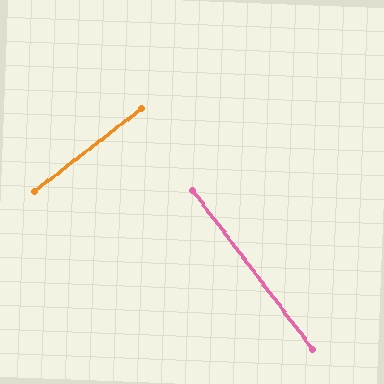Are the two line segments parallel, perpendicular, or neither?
Perpendicular — they meet at approximately 89°.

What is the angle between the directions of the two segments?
Approximately 89 degrees.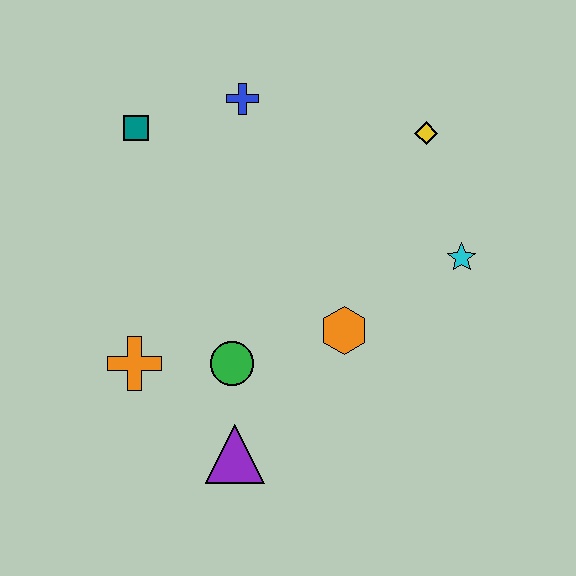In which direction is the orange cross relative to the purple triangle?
The orange cross is to the left of the purple triangle.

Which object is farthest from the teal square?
The cyan star is farthest from the teal square.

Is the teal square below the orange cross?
No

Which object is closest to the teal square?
The blue cross is closest to the teal square.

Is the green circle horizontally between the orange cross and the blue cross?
Yes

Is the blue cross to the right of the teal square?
Yes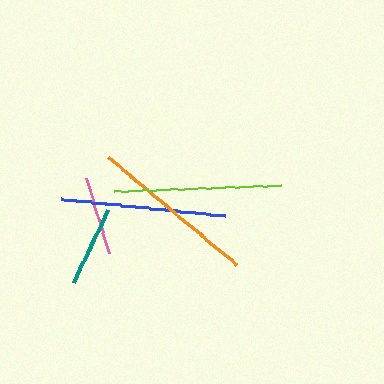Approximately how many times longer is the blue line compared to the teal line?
The blue line is approximately 2.0 times the length of the teal line.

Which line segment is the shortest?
The pink line is the shortest at approximately 78 pixels.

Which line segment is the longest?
The lime line is the longest at approximately 167 pixels.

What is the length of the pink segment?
The pink segment is approximately 78 pixels long.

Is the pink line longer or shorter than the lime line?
The lime line is longer than the pink line.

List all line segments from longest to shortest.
From longest to shortest: lime, orange, blue, teal, pink.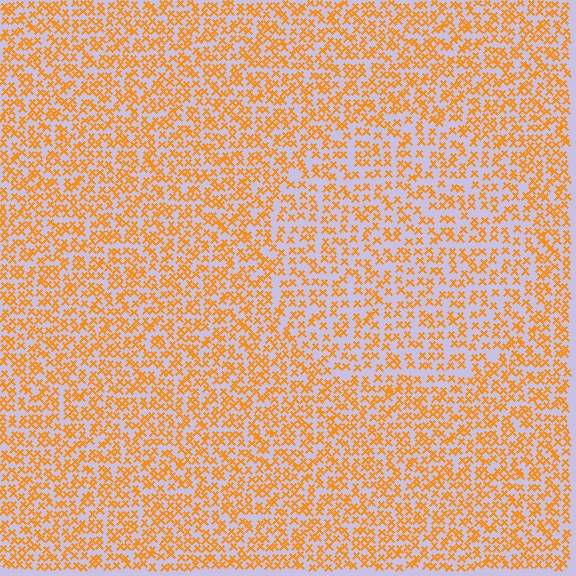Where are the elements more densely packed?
The elements are more densely packed outside the circle boundary.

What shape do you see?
I see a circle.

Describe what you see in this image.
The image contains small orange elements arranged at two different densities. A circle-shaped region is visible where the elements are less densely packed than the surrounding area.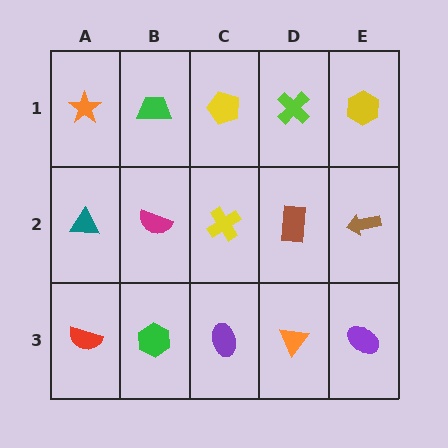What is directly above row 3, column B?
A magenta semicircle.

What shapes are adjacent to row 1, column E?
A brown arrow (row 2, column E), a lime cross (row 1, column D).